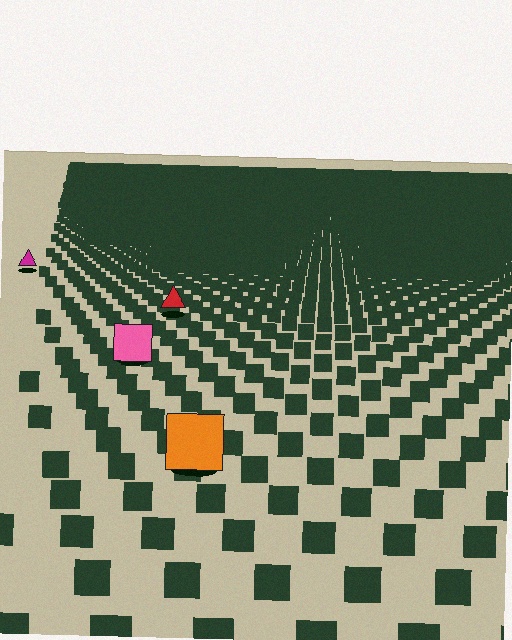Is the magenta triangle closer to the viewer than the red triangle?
No. The red triangle is closer — you can tell from the texture gradient: the ground texture is coarser near it.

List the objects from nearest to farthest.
From nearest to farthest: the orange square, the pink square, the red triangle, the magenta triangle.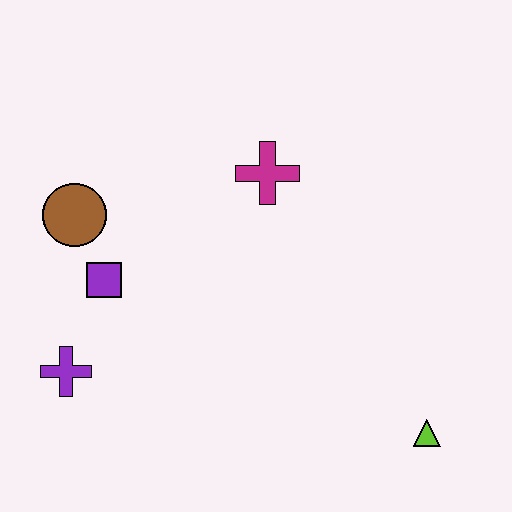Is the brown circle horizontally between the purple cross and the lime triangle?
Yes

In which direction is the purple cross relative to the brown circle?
The purple cross is below the brown circle.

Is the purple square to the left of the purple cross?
No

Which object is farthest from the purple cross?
The lime triangle is farthest from the purple cross.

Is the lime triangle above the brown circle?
No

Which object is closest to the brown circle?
The purple square is closest to the brown circle.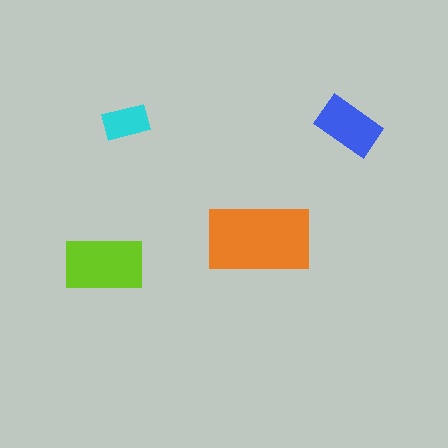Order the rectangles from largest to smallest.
the orange one, the lime one, the blue one, the cyan one.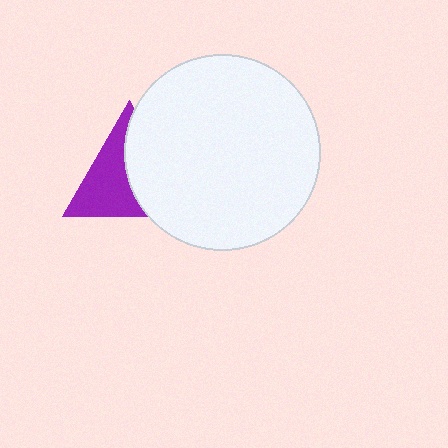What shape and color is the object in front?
The object in front is a white circle.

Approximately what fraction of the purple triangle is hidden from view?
Roughly 49% of the purple triangle is hidden behind the white circle.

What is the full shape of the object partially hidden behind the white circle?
The partially hidden object is a purple triangle.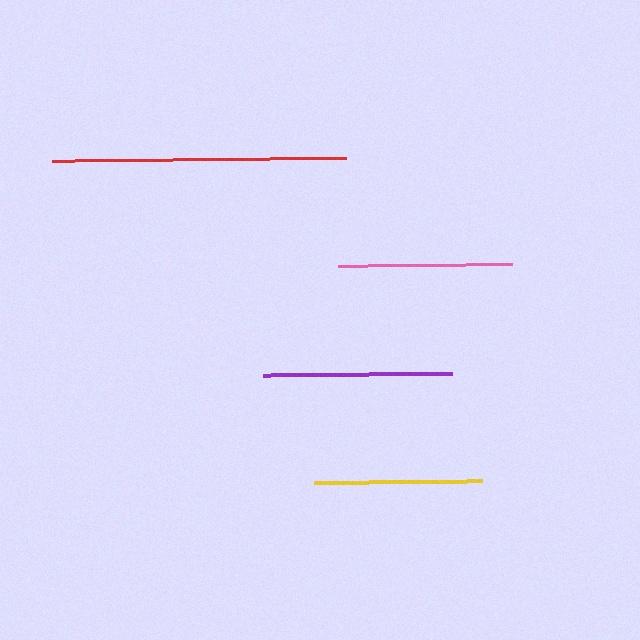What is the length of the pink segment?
The pink segment is approximately 175 pixels long.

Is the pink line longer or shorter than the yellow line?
The pink line is longer than the yellow line.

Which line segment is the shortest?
The yellow line is the shortest at approximately 167 pixels.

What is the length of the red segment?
The red segment is approximately 295 pixels long.